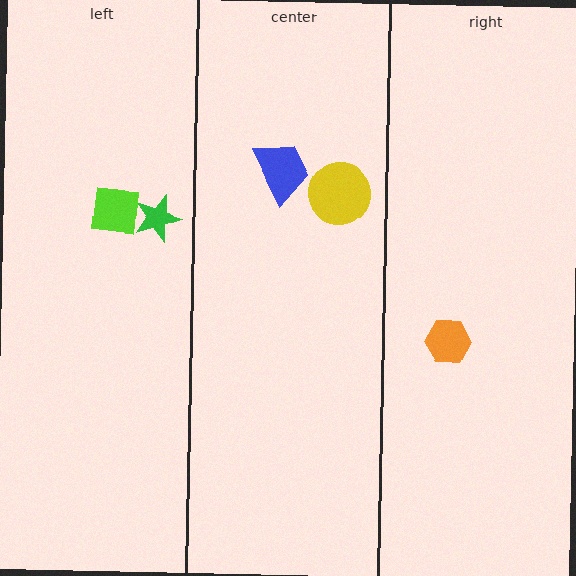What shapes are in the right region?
The orange hexagon.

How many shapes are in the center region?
2.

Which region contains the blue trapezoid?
The center region.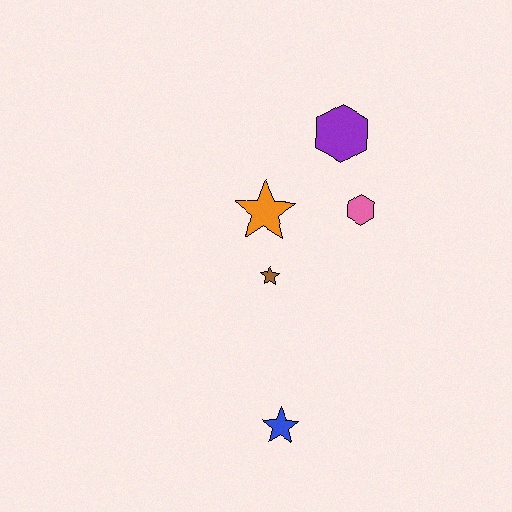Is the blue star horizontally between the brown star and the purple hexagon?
Yes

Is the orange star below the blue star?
No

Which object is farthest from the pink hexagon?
The blue star is farthest from the pink hexagon.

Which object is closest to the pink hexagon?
The purple hexagon is closest to the pink hexagon.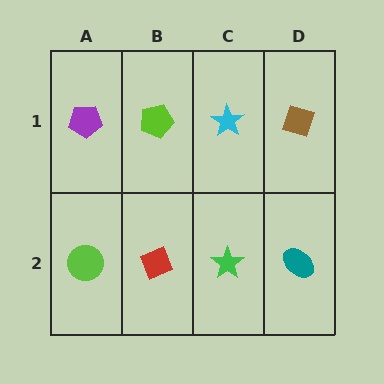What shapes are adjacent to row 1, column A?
A lime circle (row 2, column A), a lime pentagon (row 1, column B).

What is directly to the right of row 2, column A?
A red diamond.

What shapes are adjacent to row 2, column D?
A brown diamond (row 1, column D), a green star (row 2, column C).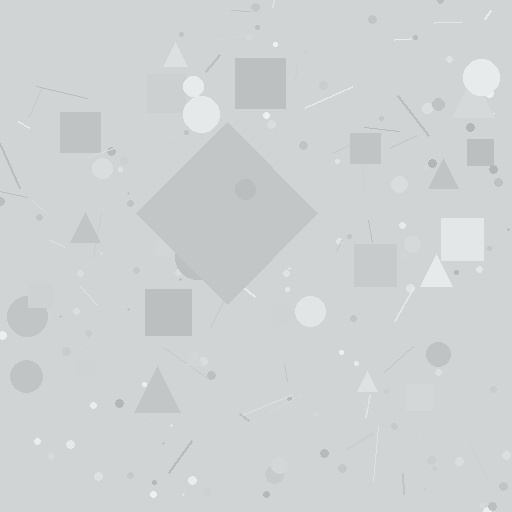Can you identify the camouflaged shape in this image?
The camouflaged shape is a diamond.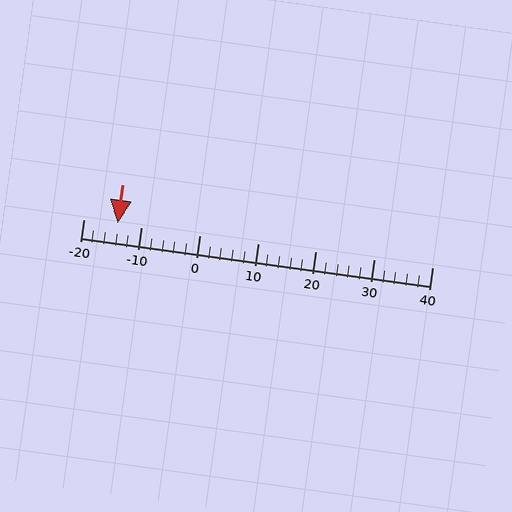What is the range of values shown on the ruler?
The ruler shows values from -20 to 40.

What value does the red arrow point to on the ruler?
The red arrow points to approximately -14.